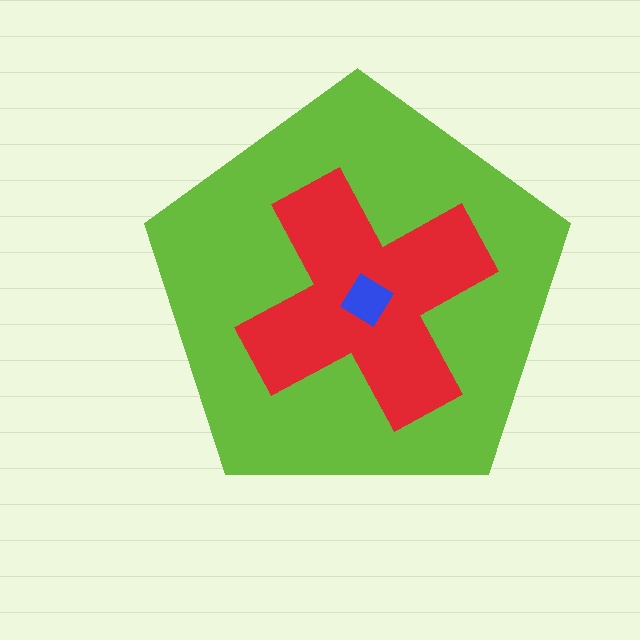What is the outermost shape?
The lime pentagon.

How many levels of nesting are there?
3.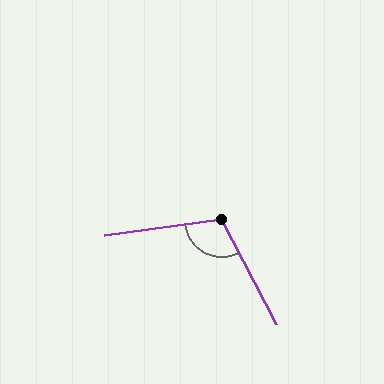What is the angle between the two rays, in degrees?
Approximately 110 degrees.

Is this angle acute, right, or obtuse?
It is obtuse.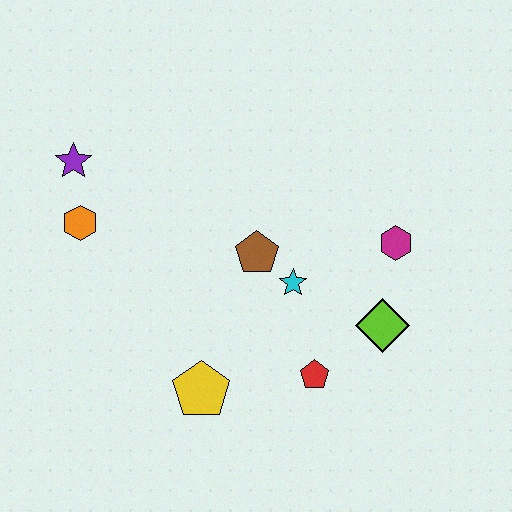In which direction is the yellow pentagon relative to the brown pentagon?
The yellow pentagon is below the brown pentagon.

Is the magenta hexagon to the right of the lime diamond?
Yes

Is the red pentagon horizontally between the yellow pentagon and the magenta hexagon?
Yes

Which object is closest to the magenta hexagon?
The lime diamond is closest to the magenta hexagon.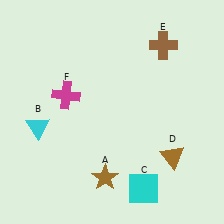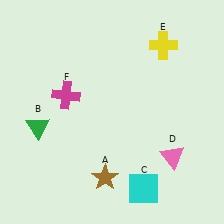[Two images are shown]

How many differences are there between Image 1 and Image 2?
There are 3 differences between the two images.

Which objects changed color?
B changed from cyan to green. D changed from brown to pink. E changed from brown to yellow.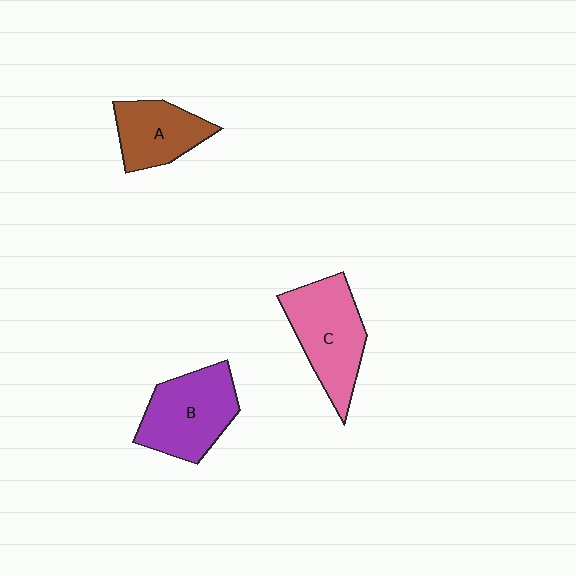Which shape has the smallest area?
Shape A (brown).